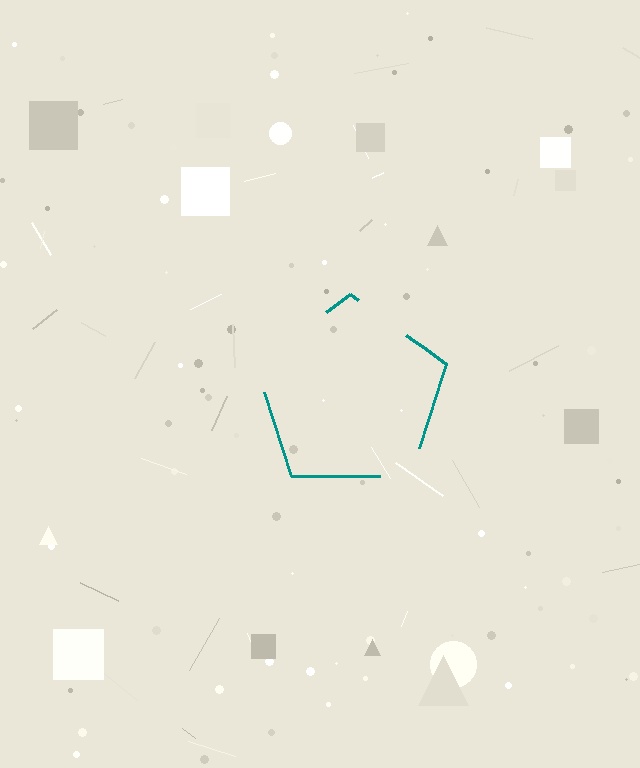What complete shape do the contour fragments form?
The contour fragments form a pentagon.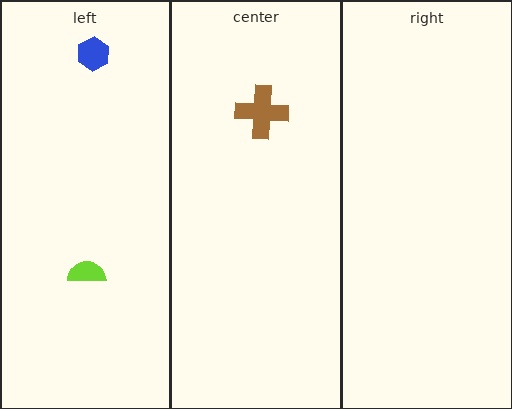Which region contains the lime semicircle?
The left region.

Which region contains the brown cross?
The center region.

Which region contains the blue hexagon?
The left region.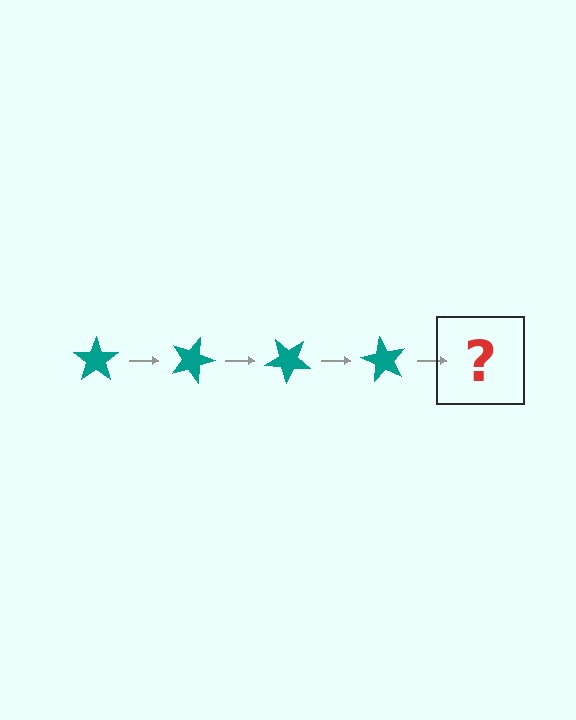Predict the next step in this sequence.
The next step is a teal star rotated 80 degrees.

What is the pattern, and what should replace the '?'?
The pattern is that the star rotates 20 degrees each step. The '?' should be a teal star rotated 80 degrees.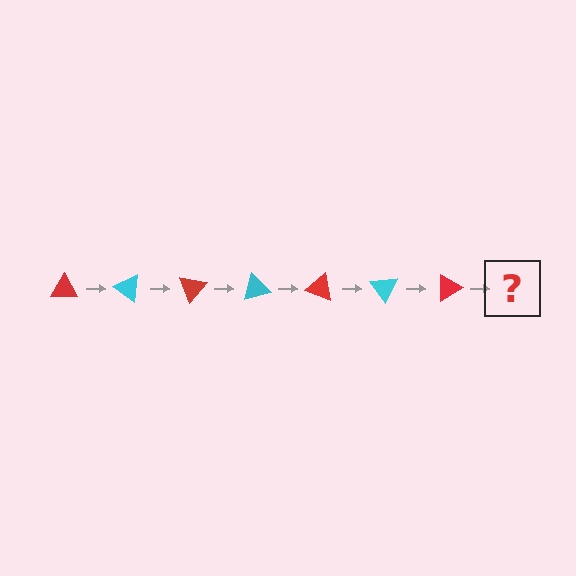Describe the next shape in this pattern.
It should be a cyan triangle, rotated 245 degrees from the start.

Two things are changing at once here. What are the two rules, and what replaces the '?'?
The two rules are that it rotates 35 degrees each step and the color cycles through red and cyan. The '?' should be a cyan triangle, rotated 245 degrees from the start.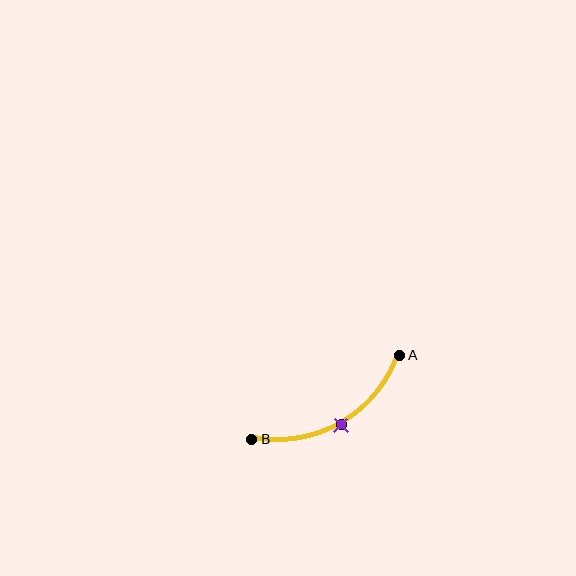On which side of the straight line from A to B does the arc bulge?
The arc bulges below the straight line connecting A and B.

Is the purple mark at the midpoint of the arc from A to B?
Yes. The purple mark lies on the arc at equal arc-length from both A and B — it is the arc midpoint.